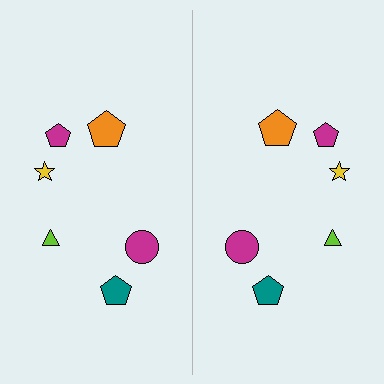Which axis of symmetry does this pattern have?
The pattern has a vertical axis of symmetry running through the center of the image.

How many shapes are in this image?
There are 12 shapes in this image.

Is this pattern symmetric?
Yes, this pattern has bilateral (reflection) symmetry.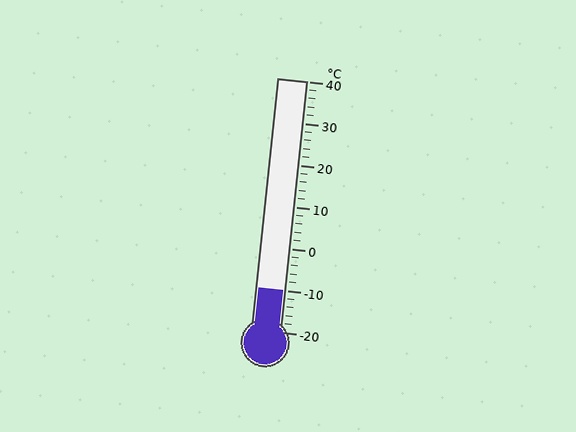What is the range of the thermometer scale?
The thermometer scale ranges from -20°C to 40°C.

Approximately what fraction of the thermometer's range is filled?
The thermometer is filled to approximately 15% of its range.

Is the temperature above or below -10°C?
The temperature is at -10°C.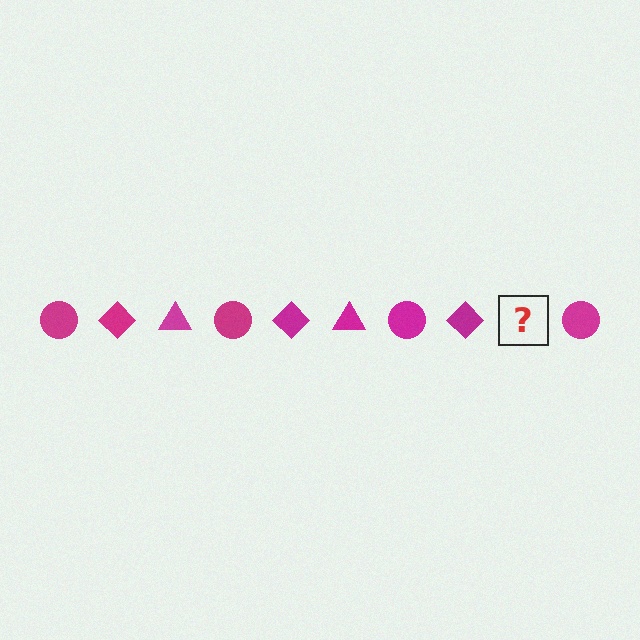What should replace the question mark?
The question mark should be replaced with a magenta triangle.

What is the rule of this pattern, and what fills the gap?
The rule is that the pattern cycles through circle, diamond, triangle shapes in magenta. The gap should be filled with a magenta triangle.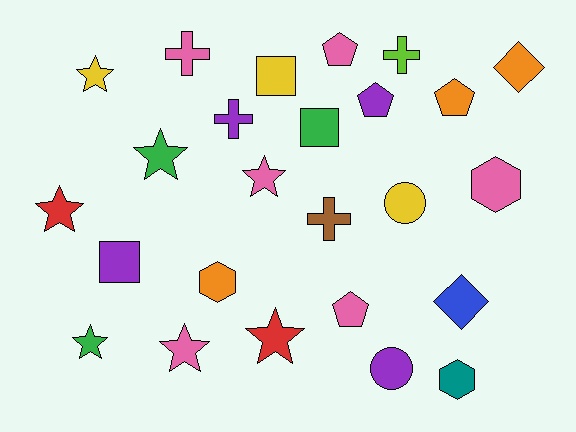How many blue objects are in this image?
There is 1 blue object.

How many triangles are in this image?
There are no triangles.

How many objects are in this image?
There are 25 objects.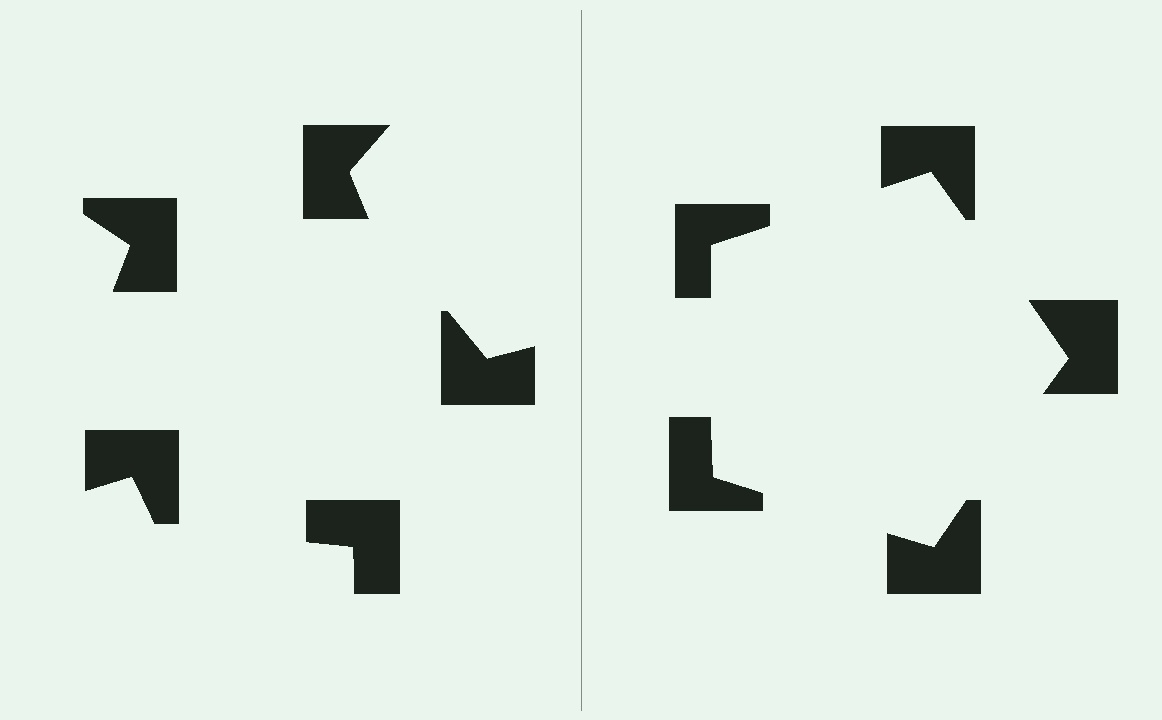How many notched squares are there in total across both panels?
10 — 5 on each side.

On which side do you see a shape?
An illusory pentagon appears on the right side. On the left side the wedge cuts are rotated, so no coherent shape forms.